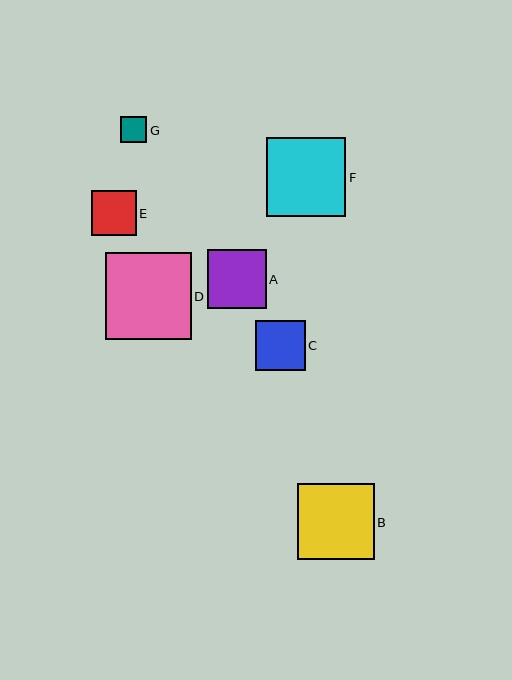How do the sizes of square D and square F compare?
Square D and square F are approximately the same size.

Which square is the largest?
Square D is the largest with a size of approximately 86 pixels.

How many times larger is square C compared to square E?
Square C is approximately 1.1 times the size of square E.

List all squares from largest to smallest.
From largest to smallest: D, F, B, A, C, E, G.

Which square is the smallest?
Square G is the smallest with a size of approximately 26 pixels.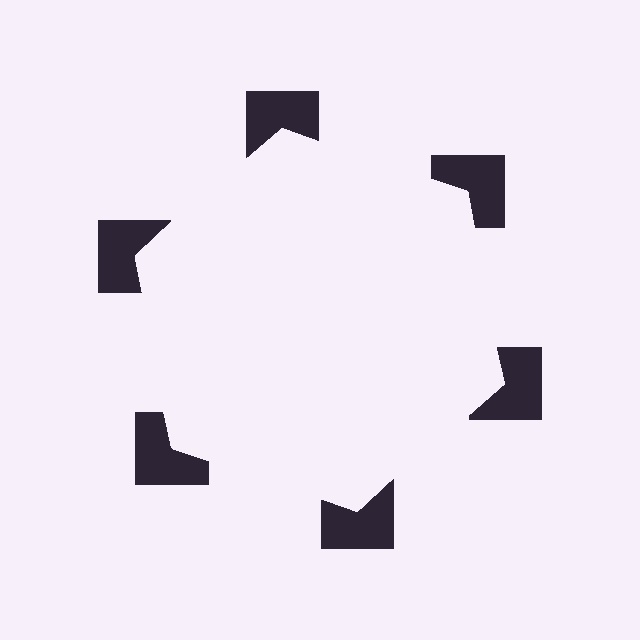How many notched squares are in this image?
There are 6 — one at each vertex of the illusory hexagon.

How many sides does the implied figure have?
6 sides.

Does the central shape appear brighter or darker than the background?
It typically appears slightly brighter than the background, even though no actual brightness change is drawn.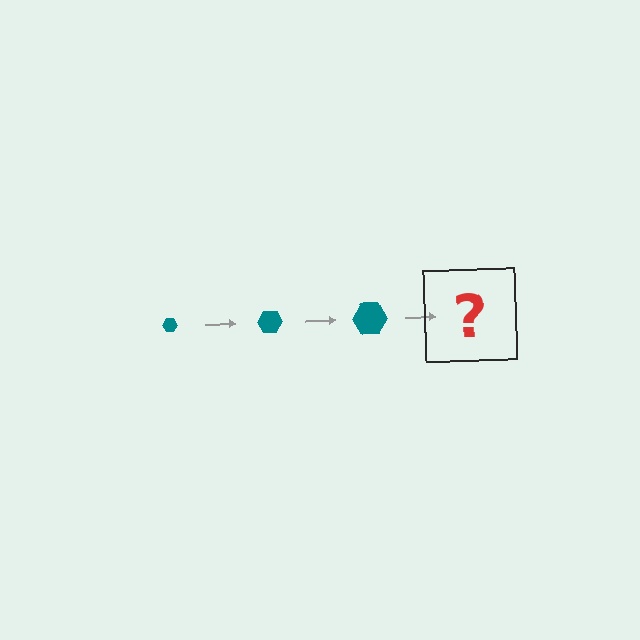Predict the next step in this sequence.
The next step is a teal hexagon, larger than the previous one.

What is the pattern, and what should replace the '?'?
The pattern is that the hexagon gets progressively larger each step. The '?' should be a teal hexagon, larger than the previous one.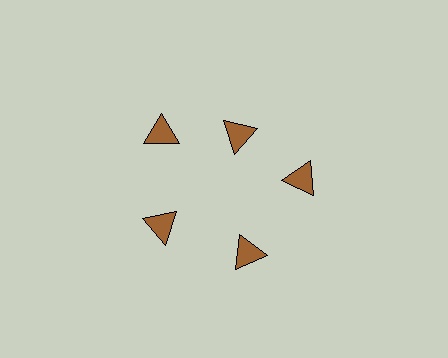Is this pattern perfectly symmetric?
No. The 5 brown triangles are arranged in a ring, but one element near the 1 o'clock position is pulled inward toward the center, breaking the 5-fold rotational symmetry.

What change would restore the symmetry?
The symmetry would be restored by moving it outward, back onto the ring so that all 5 triangles sit at equal angles and equal distance from the center.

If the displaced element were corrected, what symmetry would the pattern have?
It would have 5-fold rotational symmetry — the pattern would map onto itself every 72 degrees.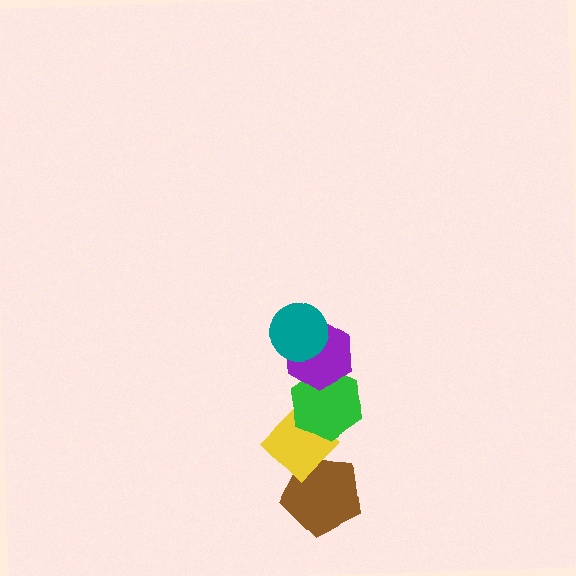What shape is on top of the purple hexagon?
The teal circle is on top of the purple hexagon.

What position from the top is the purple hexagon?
The purple hexagon is 2nd from the top.